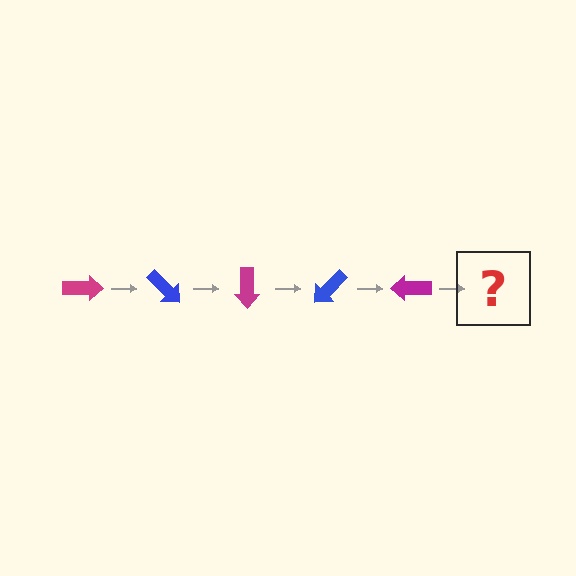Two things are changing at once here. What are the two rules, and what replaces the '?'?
The two rules are that it rotates 45 degrees each step and the color cycles through magenta and blue. The '?' should be a blue arrow, rotated 225 degrees from the start.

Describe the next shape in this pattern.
It should be a blue arrow, rotated 225 degrees from the start.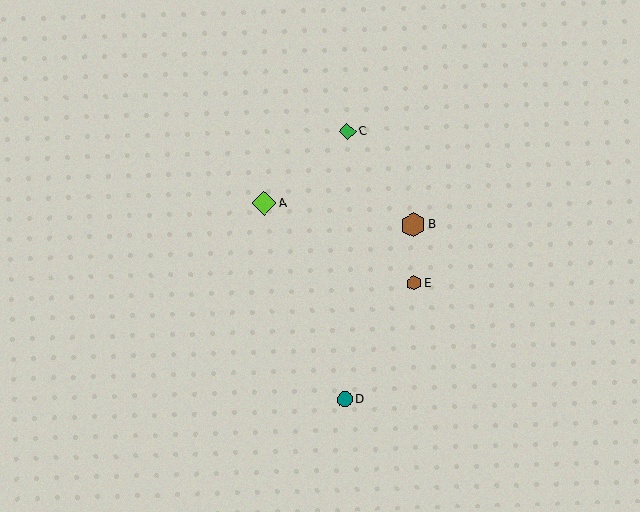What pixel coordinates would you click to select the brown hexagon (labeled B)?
Click at (413, 225) to select the brown hexagon B.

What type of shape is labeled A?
Shape A is a lime diamond.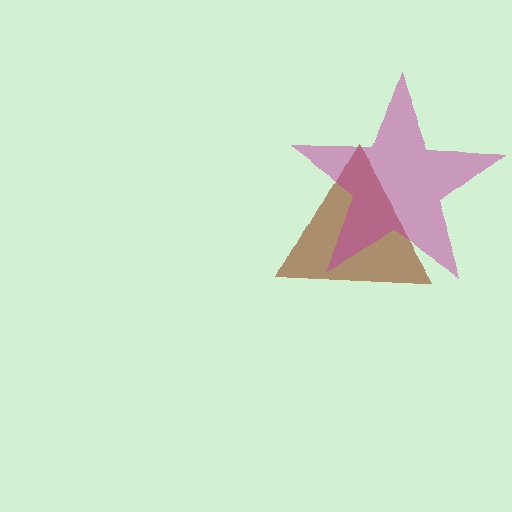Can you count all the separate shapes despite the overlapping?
Yes, there are 2 separate shapes.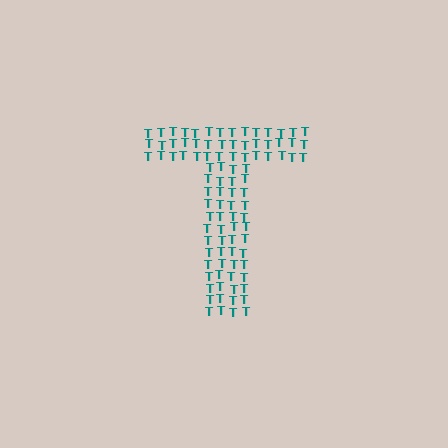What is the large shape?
The large shape is the letter T.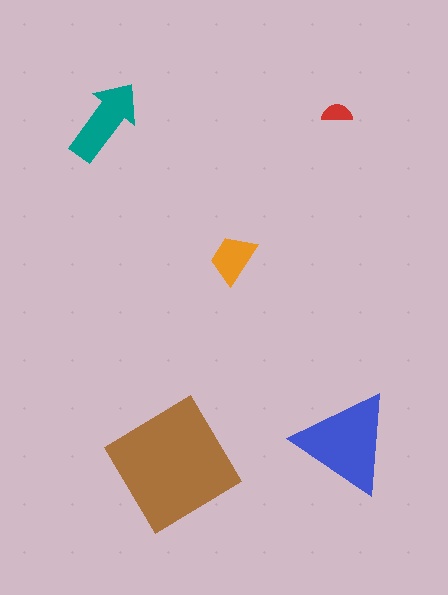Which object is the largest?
The brown diamond.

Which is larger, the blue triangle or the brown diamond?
The brown diamond.